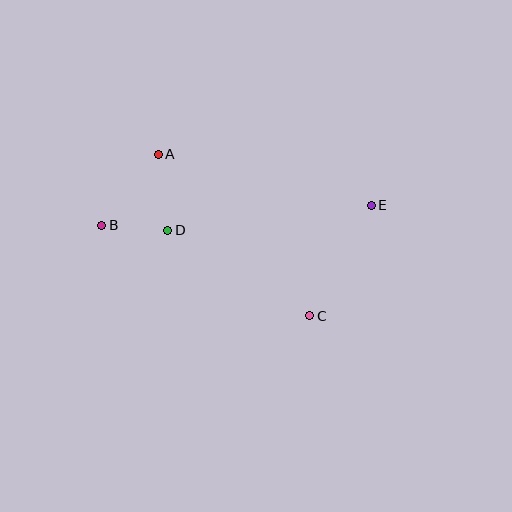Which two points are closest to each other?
Points B and D are closest to each other.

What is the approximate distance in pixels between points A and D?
The distance between A and D is approximately 77 pixels.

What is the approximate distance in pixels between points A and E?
The distance between A and E is approximately 219 pixels.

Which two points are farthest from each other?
Points B and E are farthest from each other.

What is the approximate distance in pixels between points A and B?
The distance between A and B is approximately 90 pixels.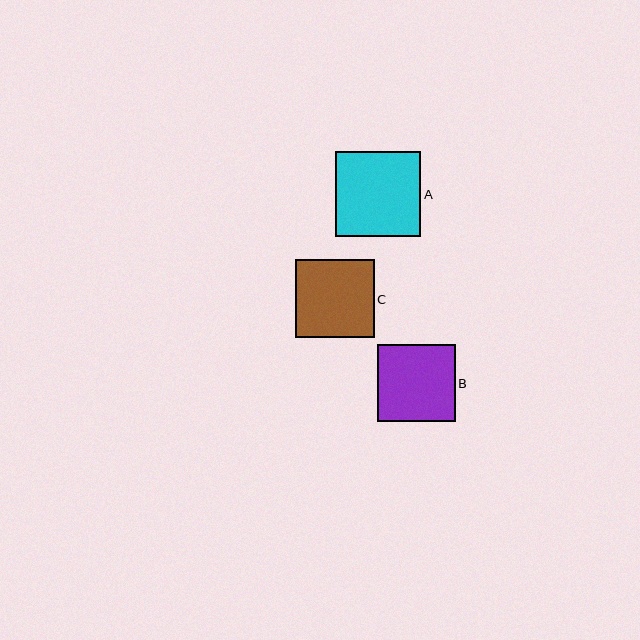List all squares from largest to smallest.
From largest to smallest: A, C, B.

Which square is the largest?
Square A is the largest with a size of approximately 85 pixels.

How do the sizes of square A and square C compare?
Square A and square C are approximately the same size.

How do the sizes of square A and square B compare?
Square A and square B are approximately the same size.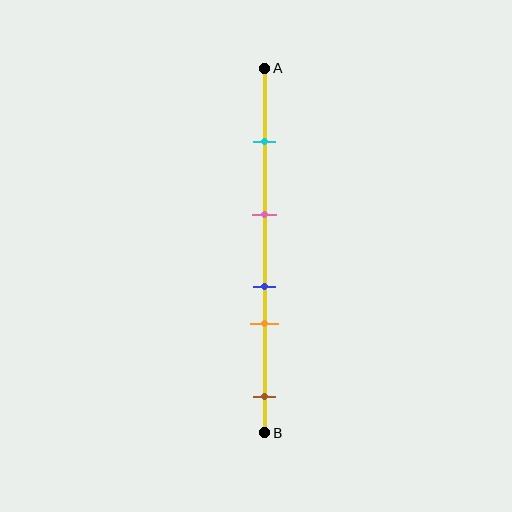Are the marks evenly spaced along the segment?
No, the marks are not evenly spaced.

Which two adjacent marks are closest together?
The blue and orange marks are the closest adjacent pair.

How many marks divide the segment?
There are 5 marks dividing the segment.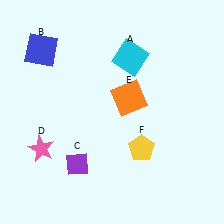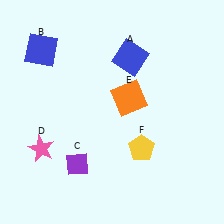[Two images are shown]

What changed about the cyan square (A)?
In Image 1, A is cyan. In Image 2, it changed to blue.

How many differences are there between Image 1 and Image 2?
There is 1 difference between the two images.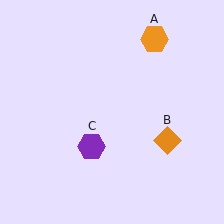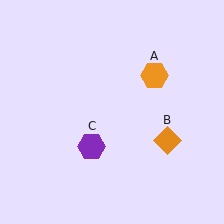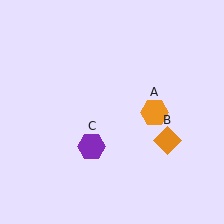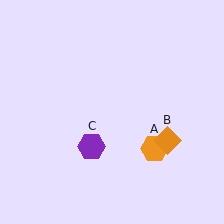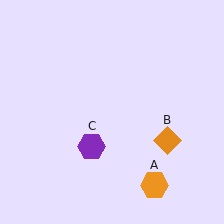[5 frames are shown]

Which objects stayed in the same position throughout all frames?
Orange diamond (object B) and purple hexagon (object C) remained stationary.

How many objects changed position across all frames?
1 object changed position: orange hexagon (object A).